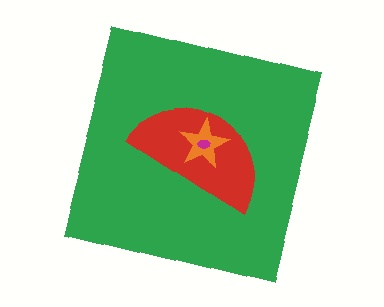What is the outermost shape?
The green square.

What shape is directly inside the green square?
The red semicircle.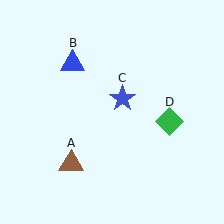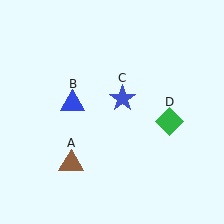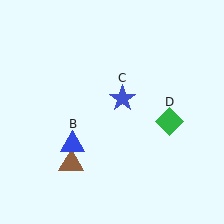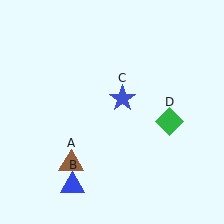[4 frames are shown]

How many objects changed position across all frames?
1 object changed position: blue triangle (object B).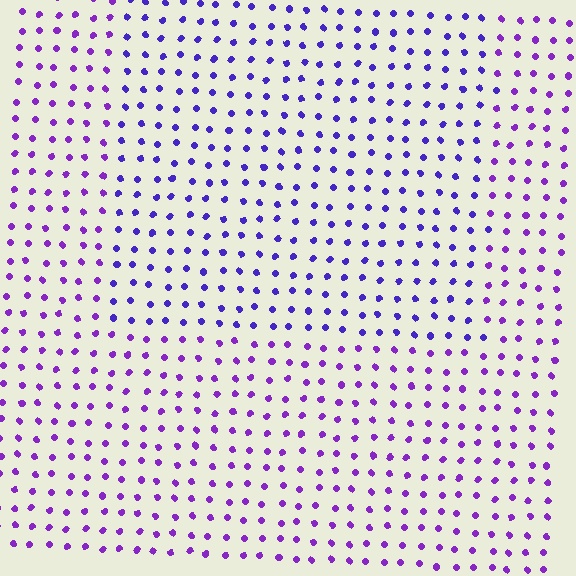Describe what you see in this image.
The image is filled with small purple elements in a uniform arrangement. A rectangle-shaped region is visible where the elements are tinted to a slightly different hue, forming a subtle color boundary.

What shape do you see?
I see a rectangle.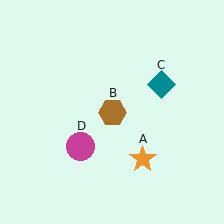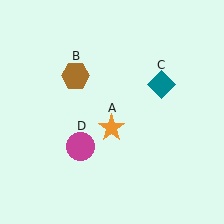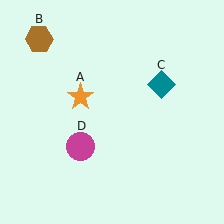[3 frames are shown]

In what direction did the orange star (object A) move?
The orange star (object A) moved up and to the left.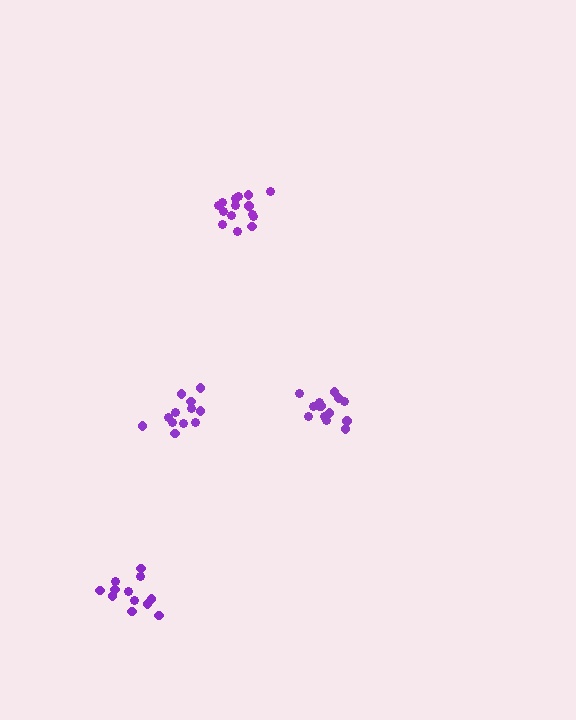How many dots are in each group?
Group 1: 12 dots, Group 2: 15 dots, Group 3: 14 dots, Group 4: 12 dots (53 total).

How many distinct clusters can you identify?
There are 4 distinct clusters.